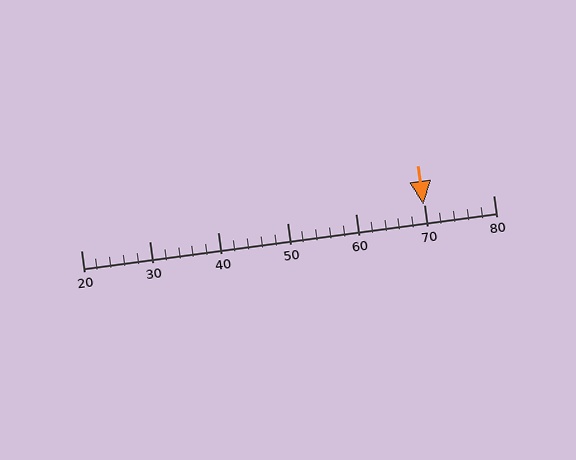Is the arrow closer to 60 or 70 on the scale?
The arrow is closer to 70.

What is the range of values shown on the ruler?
The ruler shows values from 20 to 80.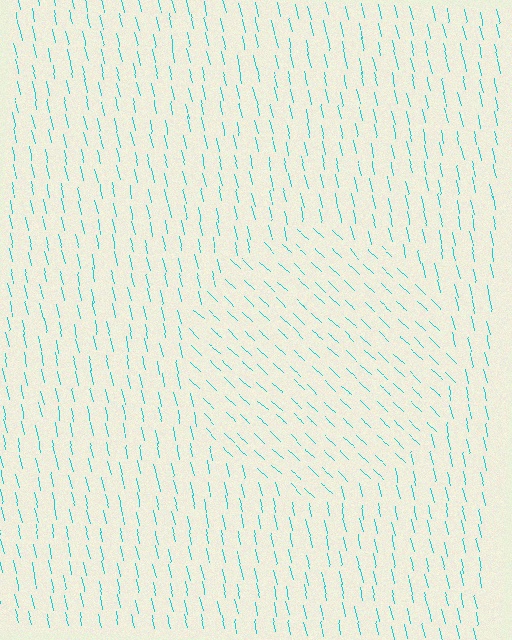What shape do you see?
I see a circle.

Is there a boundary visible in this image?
Yes, there is a texture boundary formed by a change in line orientation.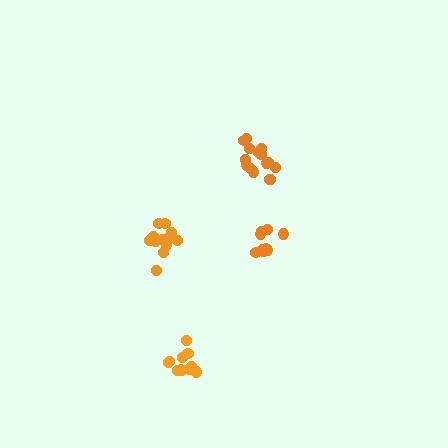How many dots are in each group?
Group 1: 9 dots, Group 2: 13 dots, Group 3: 11 dots, Group 4: 15 dots (48 total).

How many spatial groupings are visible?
There are 4 spatial groupings.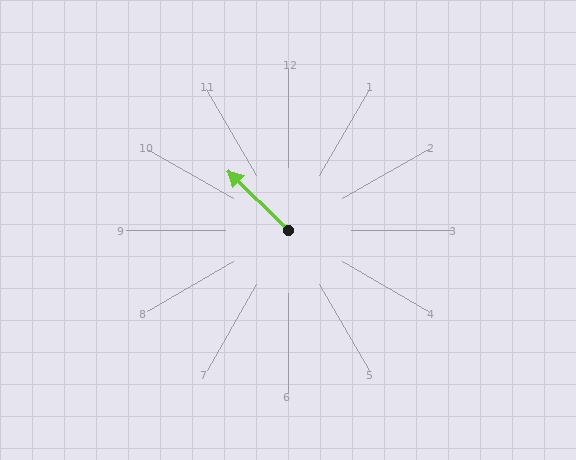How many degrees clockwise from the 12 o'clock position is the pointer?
Approximately 315 degrees.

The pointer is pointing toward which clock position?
Roughly 10 o'clock.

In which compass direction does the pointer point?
Northwest.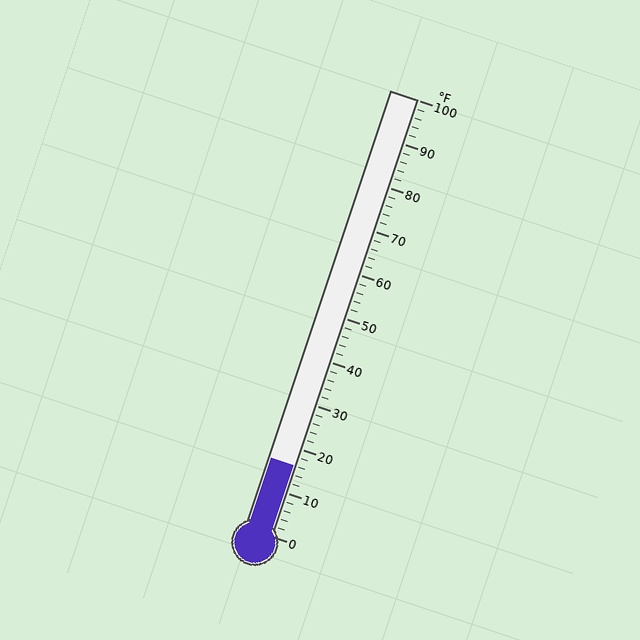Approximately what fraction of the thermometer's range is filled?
The thermometer is filled to approximately 15% of its range.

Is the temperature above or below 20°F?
The temperature is below 20°F.